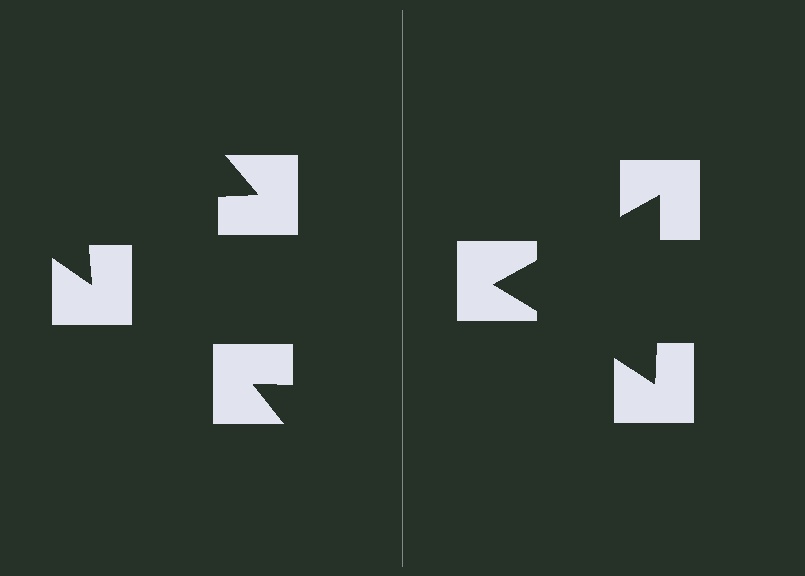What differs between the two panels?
The notched squares are positioned identically on both sides; only the wedge orientations differ. On the right they align to a triangle; on the left they are misaligned.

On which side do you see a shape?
An illusory triangle appears on the right side. On the left side the wedge cuts are rotated, so no coherent shape forms.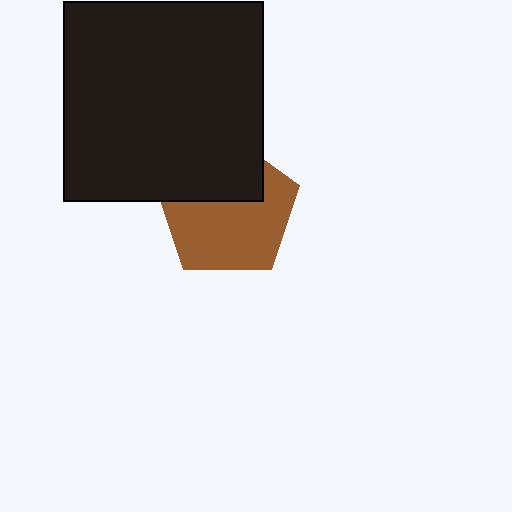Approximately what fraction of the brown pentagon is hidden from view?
Roughly 37% of the brown pentagon is hidden behind the black square.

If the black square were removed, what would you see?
You would see the complete brown pentagon.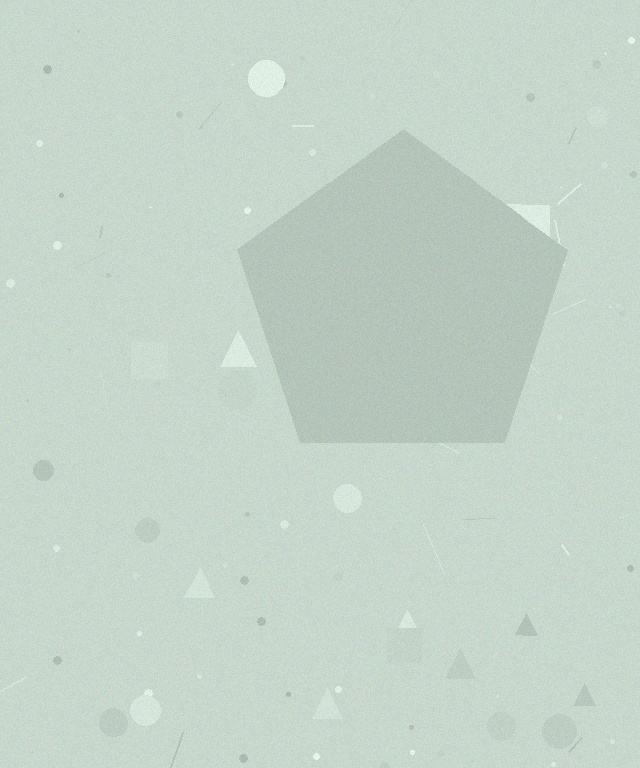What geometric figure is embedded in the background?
A pentagon is embedded in the background.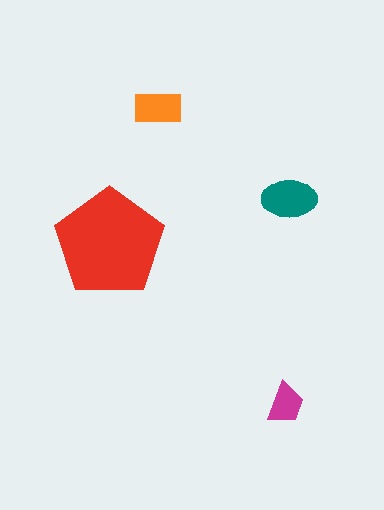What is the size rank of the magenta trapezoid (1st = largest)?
4th.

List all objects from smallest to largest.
The magenta trapezoid, the orange rectangle, the teal ellipse, the red pentagon.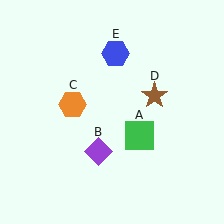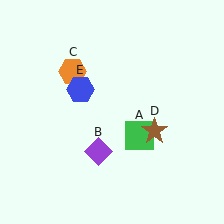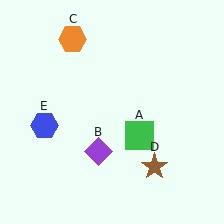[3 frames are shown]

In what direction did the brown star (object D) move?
The brown star (object D) moved down.